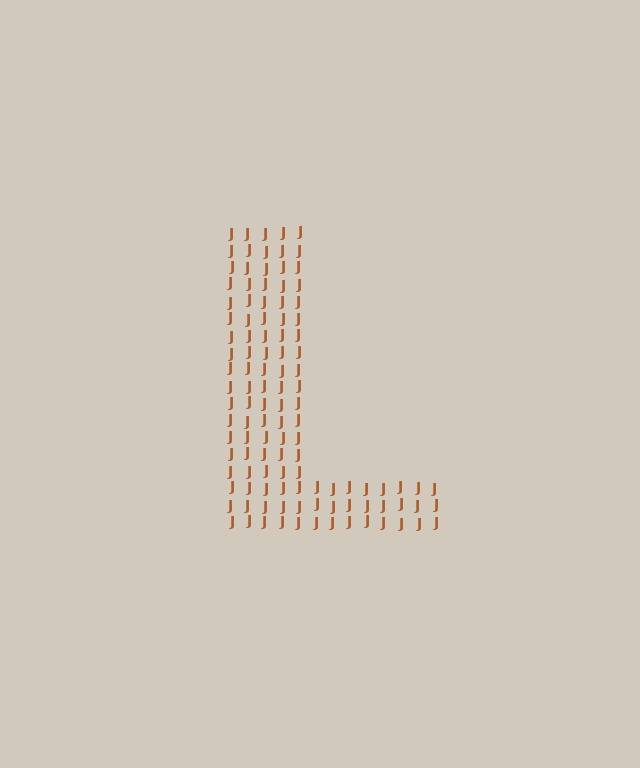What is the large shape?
The large shape is the letter L.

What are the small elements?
The small elements are letter J's.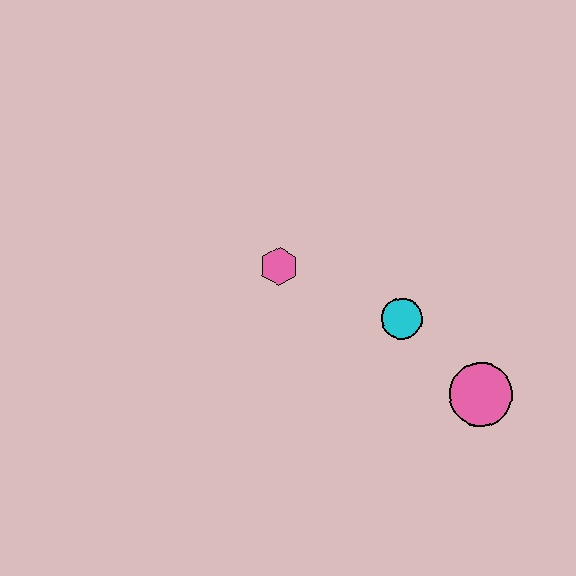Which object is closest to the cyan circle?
The pink circle is closest to the cyan circle.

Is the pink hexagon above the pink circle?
Yes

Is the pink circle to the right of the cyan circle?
Yes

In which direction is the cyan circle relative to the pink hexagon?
The cyan circle is to the right of the pink hexagon.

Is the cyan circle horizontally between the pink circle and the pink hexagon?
Yes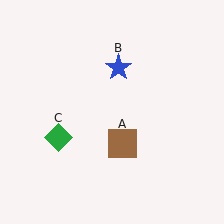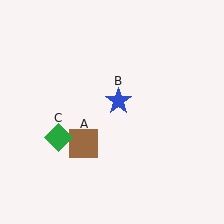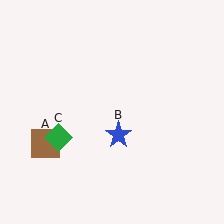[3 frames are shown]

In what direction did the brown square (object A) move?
The brown square (object A) moved left.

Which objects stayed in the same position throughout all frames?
Green diamond (object C) remained stationary.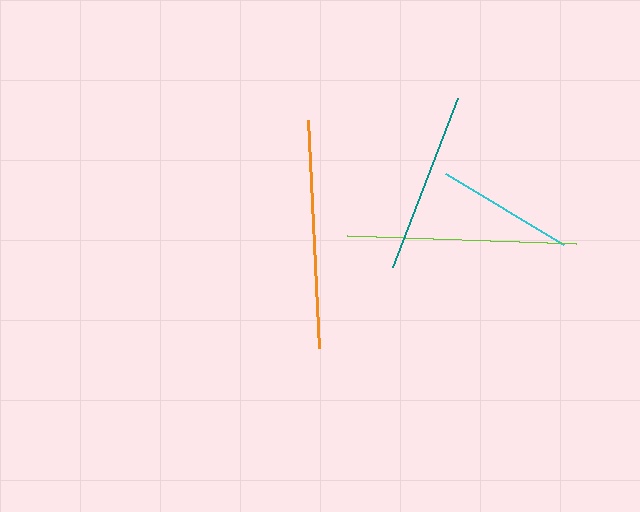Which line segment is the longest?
The lime line is the longest at approximately 230 pixels.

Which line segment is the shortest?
The cyan line is the shortest at approximately 138 pixels.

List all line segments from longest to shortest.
From longest to shortest: lime, orange, teal, cyan.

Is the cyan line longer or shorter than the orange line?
The orange line is longer than the cyan line.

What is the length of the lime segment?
The lime segment is approximately 230 pixels long.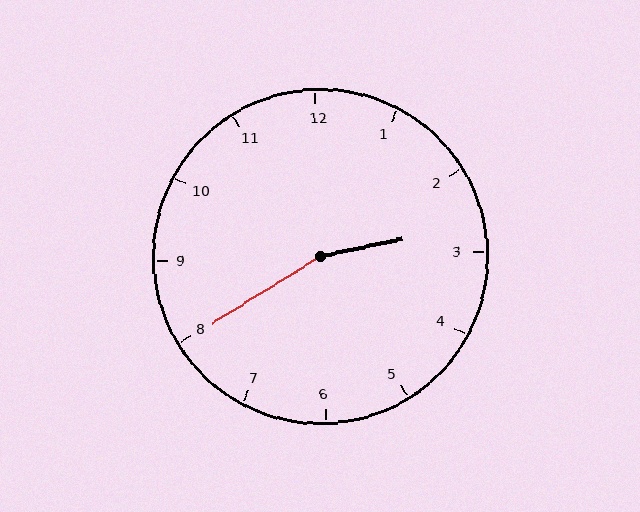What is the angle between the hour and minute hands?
Approximately 160 degrees.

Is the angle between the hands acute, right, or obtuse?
It is obtuse.